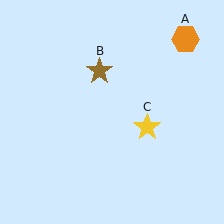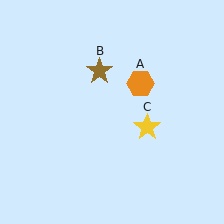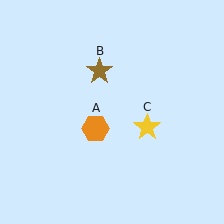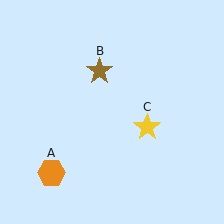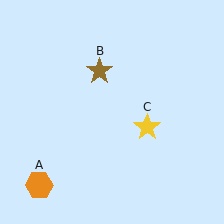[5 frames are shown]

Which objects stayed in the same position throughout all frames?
Brown star (object B) and yellow star (object C) remained stationary.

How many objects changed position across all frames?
1 object changed position: orange hexagon (object A).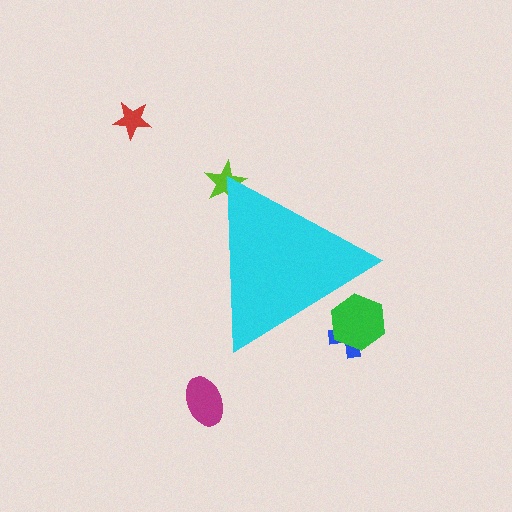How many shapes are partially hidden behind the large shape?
3 shapes are partially hidden.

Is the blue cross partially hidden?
Yes, the blue cross is partially hidden behind the cyan triangle.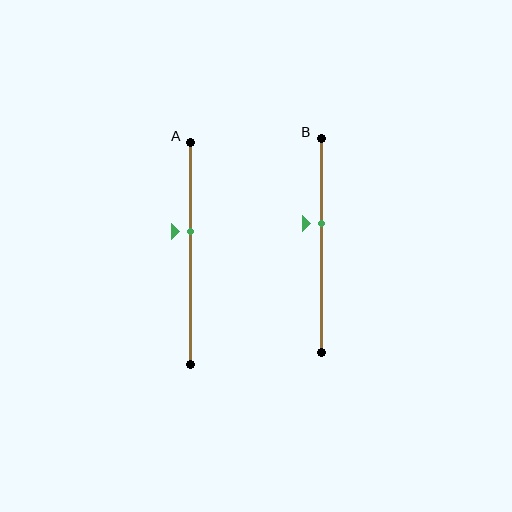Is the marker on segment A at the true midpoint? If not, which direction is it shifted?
No, the marker on segment A is shifted upward by about 10% of the segment length.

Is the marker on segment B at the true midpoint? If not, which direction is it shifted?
No, the marker on segment B is shifted upward by about 10% of the segment length.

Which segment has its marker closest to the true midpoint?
Segment A has its marker closest to the true midpoint.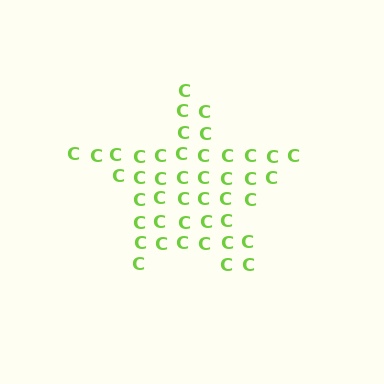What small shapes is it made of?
It is made of small letter C's.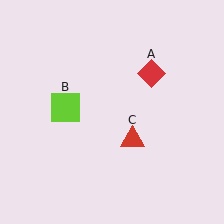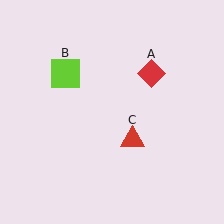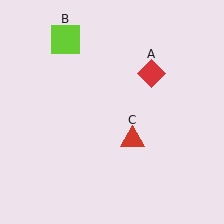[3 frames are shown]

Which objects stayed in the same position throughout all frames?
Red diamond (object A) and red triangle (object C) remained stationary.